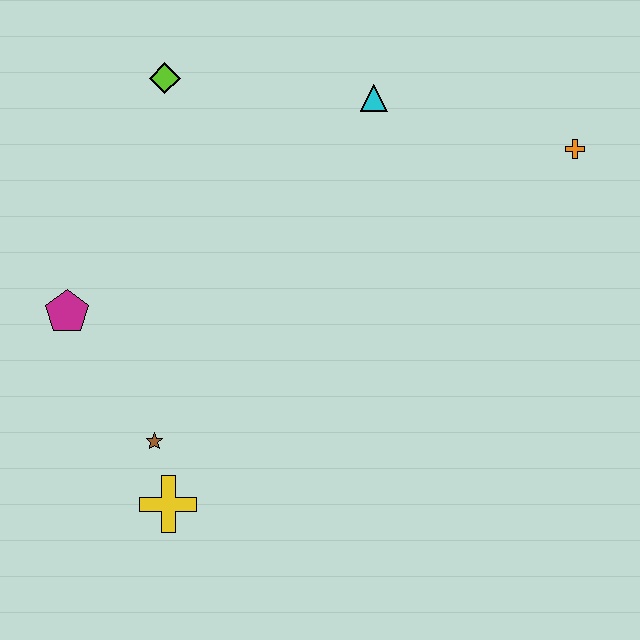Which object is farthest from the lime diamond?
The yellow cross is farthest from the lime diamond.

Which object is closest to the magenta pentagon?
The brown star is closest to the magenta pentagon.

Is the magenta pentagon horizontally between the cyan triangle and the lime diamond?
No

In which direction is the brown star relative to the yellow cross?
The brown star is above the yellow cross.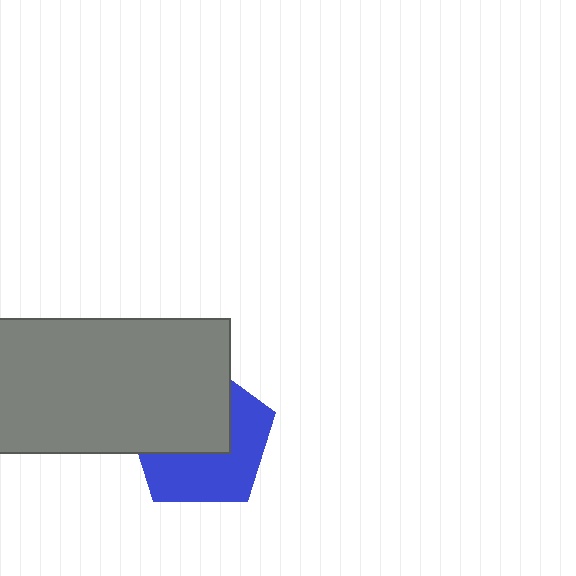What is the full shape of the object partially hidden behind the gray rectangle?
The partially hidden object is a blue pentagon.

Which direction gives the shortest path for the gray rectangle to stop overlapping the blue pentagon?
Moving toward the upper-left gives the shortest separation.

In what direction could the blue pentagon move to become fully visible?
The blue pentagon could move toward the lower-right. That would shift it out from behind the gray rectangle entirely.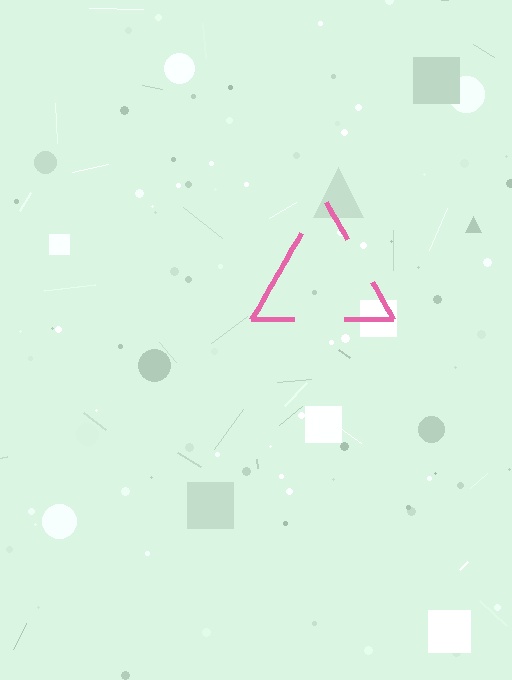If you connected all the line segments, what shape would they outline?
They would outline a triangle.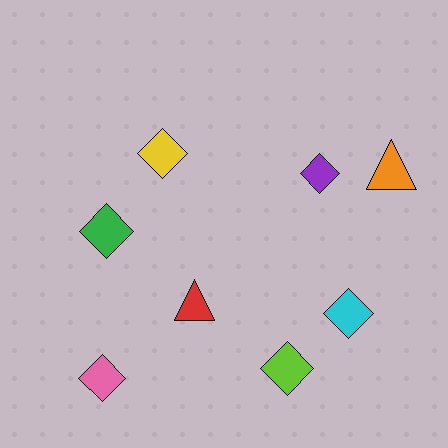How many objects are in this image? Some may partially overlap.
There are 8 objects.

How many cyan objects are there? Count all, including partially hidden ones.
There is 1 cyan object.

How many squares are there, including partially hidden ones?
There are no squares.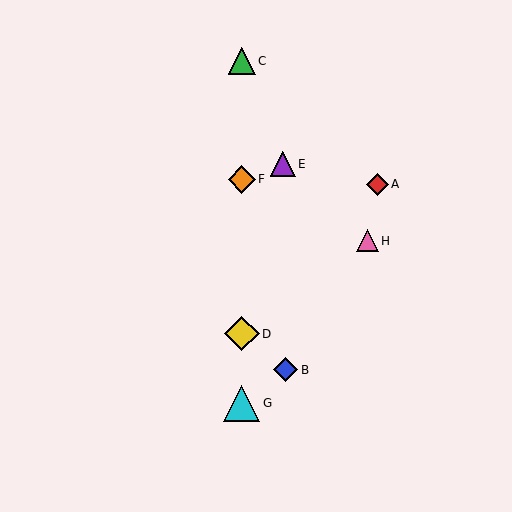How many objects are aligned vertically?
4 objects (C, D, F, G) are aligned vertically.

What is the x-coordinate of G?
Object G is at x≈242.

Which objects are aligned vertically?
Objects C, D, F, G are aligned vertically.